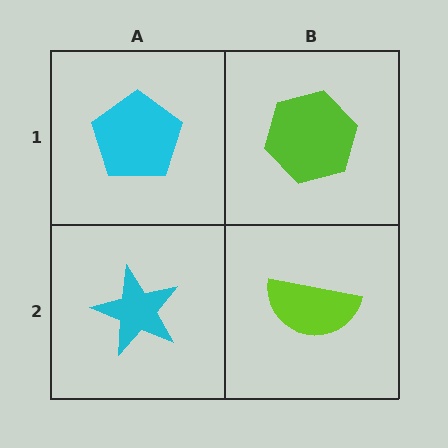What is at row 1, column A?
A cyan pentagon.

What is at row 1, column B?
A lime hexagon.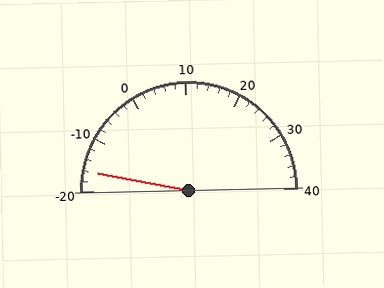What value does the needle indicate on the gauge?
The needle indicates approximately -16.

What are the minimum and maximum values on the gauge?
The gauge ranges from -20 to 40.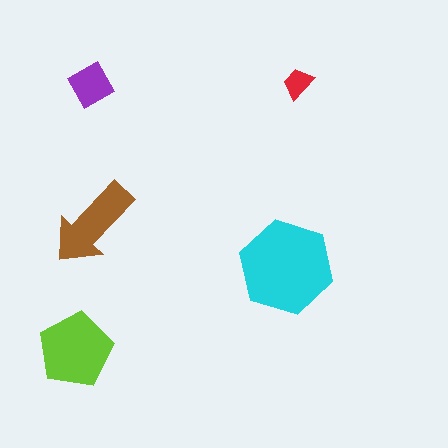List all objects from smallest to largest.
The red trapezoid, the purple diamond, the brown arrow, the lime pentagon, the cyan hexagon.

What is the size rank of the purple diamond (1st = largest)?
4th.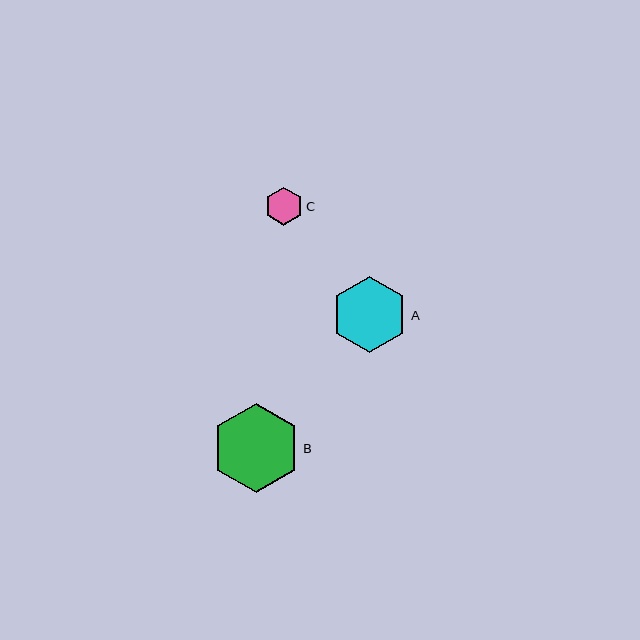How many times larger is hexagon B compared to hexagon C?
Hexagon B is approximately 2.3 times the size of hexagon C.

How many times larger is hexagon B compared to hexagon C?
Hexagon B is approximately 2.3 times the size of hexagon C.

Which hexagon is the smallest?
Hexagon C is the smallest with a size of approximately 38 pixels.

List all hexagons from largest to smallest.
From largest to smallest: B, A, C.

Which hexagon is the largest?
Hexagon B is the largest with a size of approximately 89 pixels.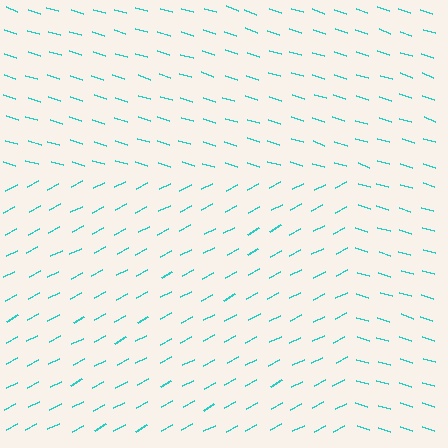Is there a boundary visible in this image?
Yes, there is a texture boundary formed by a change in line orientation.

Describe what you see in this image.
The image is filled with small cyan line segments. A rectangle region in the image has lines oriented differently from the surrounding lines, creating a visible texture boundary.